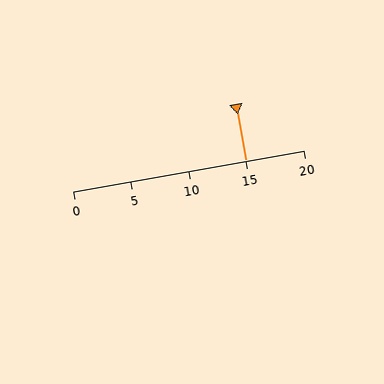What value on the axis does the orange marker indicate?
The marker indicates approximately 15.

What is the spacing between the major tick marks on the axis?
The major ticks are spaced 5 apart.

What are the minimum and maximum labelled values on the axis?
The axis runs from 0 to 20.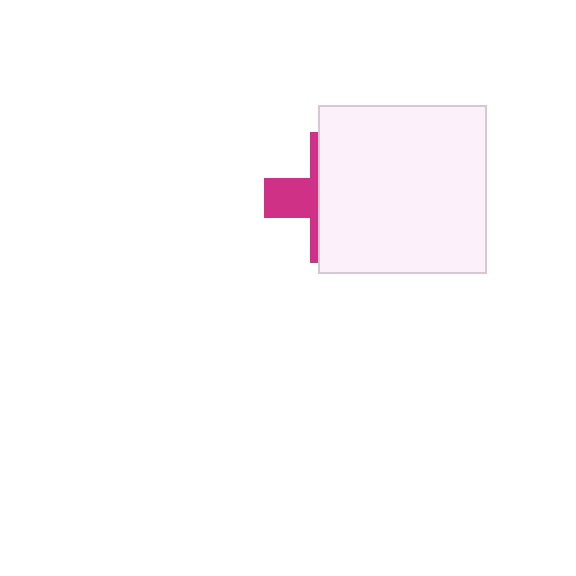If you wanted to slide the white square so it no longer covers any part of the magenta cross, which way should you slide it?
Slide it right — that is the most direct way to separate the two shapes.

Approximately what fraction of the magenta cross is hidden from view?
Roughly 68% of the magenta cross is hidden behind the white square.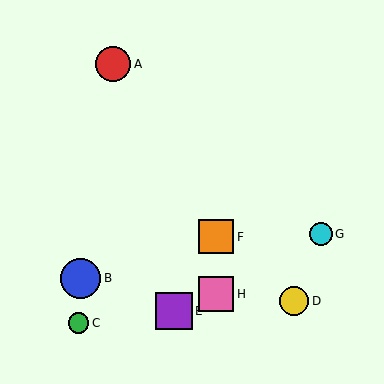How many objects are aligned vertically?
2 objects (F, H) are aligned vertically.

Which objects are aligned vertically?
Objects F, H are aligned vertically.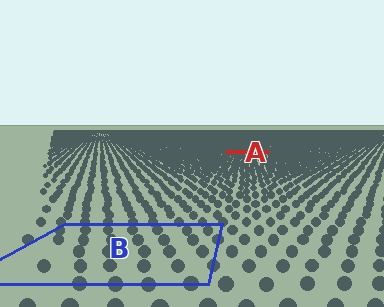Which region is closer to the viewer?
Region B is closer. The texture elements there are larger and more spread out.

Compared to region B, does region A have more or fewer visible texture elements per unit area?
Region A has more texture elements per unit area — they are packed more densely because it is farther away.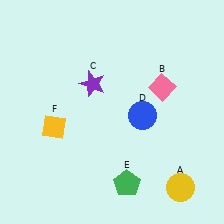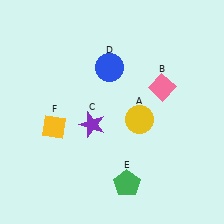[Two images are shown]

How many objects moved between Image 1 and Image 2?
3 objects moved between the two images.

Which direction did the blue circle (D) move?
The blue circle (D) moved up.